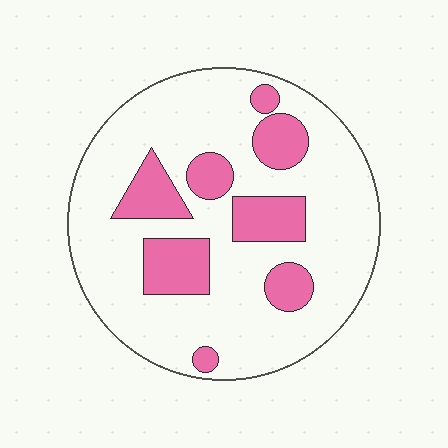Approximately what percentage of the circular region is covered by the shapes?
Approximately 25%.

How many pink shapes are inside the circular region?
8.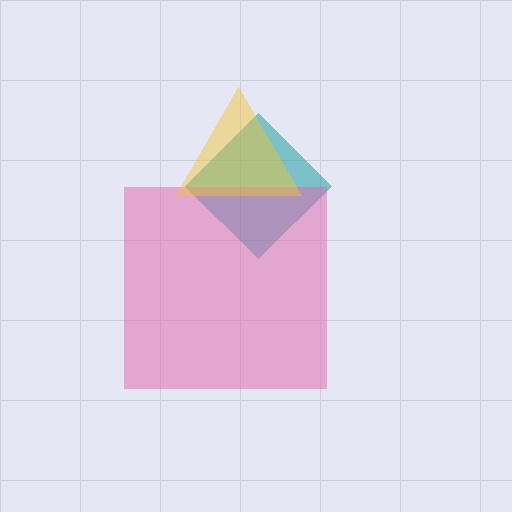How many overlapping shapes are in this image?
There are 3 overlapping shapes in the image.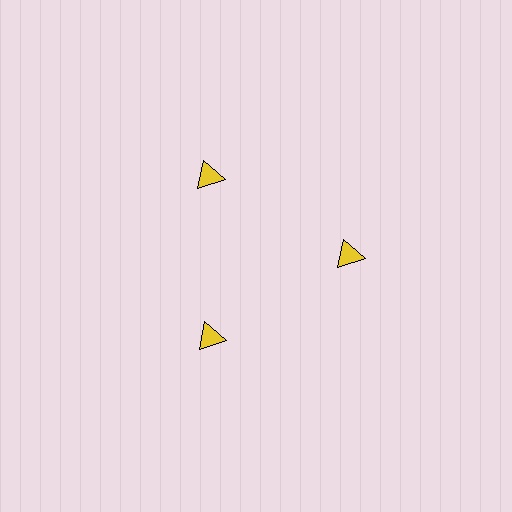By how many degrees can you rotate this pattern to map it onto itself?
The pattern maps onto itself every 120 degrees of rotation.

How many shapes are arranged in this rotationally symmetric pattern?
There are 3 shapes, arranged in 3 groups of 1.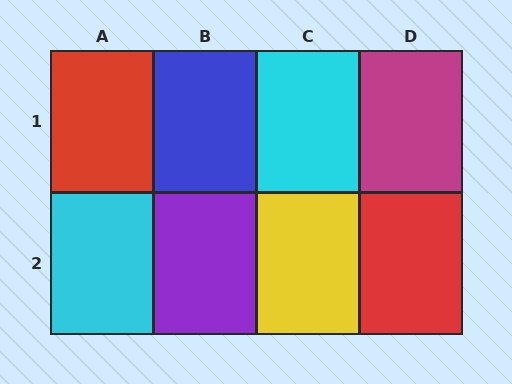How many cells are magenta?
1 cell is magenta.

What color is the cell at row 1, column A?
Red.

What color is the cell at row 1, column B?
Blue.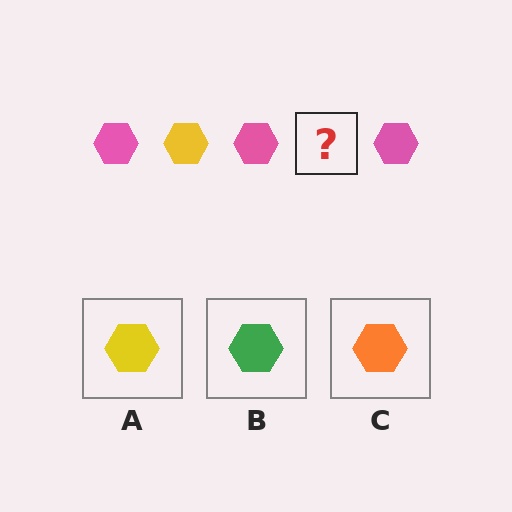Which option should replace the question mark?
Option A.